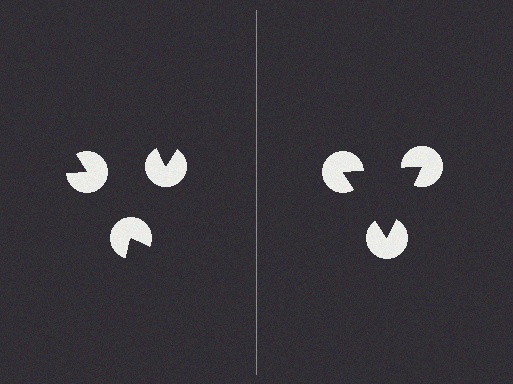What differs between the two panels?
The pac-man discs are positioned identically on both sides; only the wedge orientations differ. On the right they align to a triangle; on the left they are misaligned.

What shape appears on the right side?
An illusory triangle.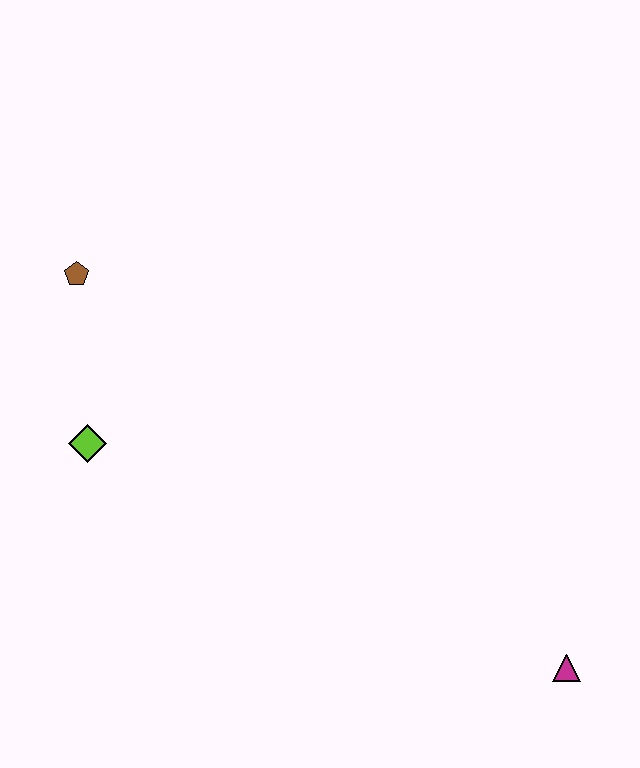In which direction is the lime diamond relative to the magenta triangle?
The lime diamond is to the left of the magenta triangle.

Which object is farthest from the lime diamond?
The magenta triangle is farthest from the lime diamond.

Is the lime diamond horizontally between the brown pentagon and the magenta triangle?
Yes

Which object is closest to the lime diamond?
The brown pentagon is closest to the lime diamond.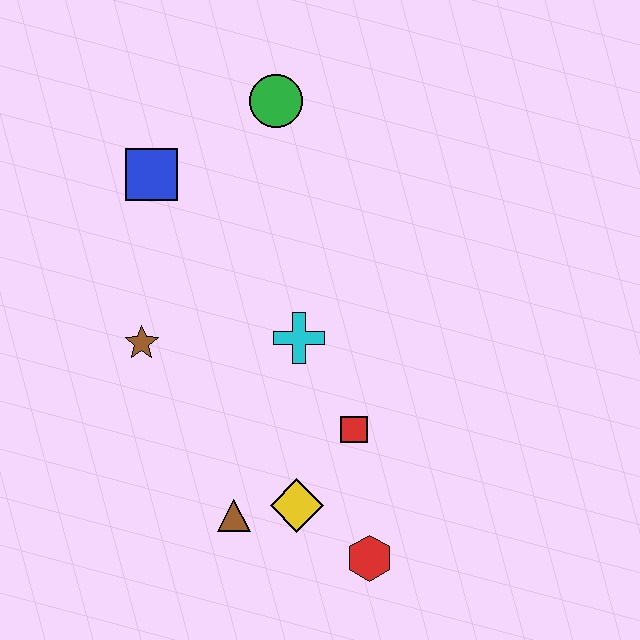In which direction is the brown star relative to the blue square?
The brown star is below the blue square.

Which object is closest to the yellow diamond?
The brown triangle is closest to the yellow diamond.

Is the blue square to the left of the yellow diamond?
Yes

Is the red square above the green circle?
No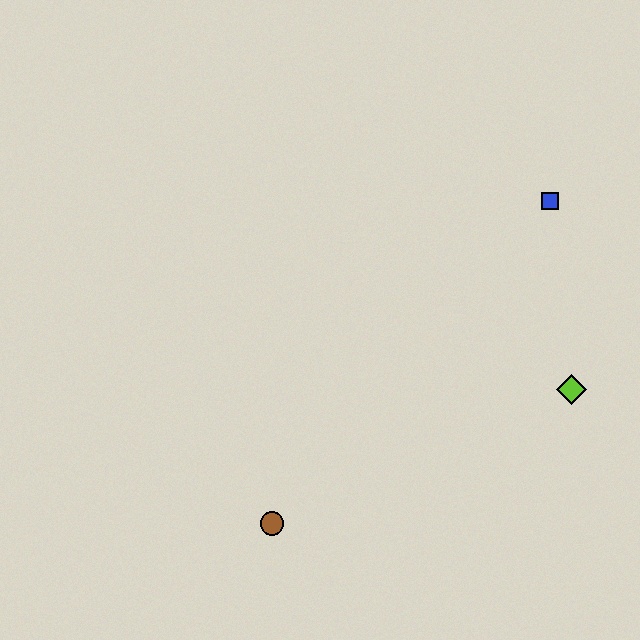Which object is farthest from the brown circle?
The blue square is farthest from the brown circle.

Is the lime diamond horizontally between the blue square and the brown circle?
No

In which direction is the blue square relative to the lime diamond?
The blue square is above the lime diamond.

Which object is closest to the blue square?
The lime diamond is closest to the blue square.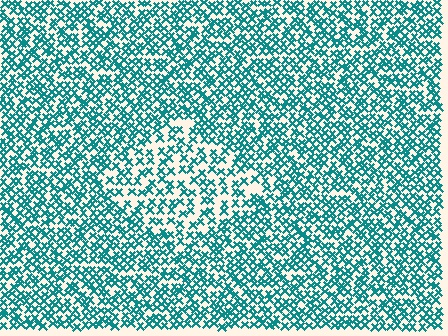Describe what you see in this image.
The image contains small teal elements arranged at two different densities. A diamond-shaped region is visible where the elements are less densely packed than the surrounding area.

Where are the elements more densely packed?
The elements are more densely packed outside the diamond boundary.